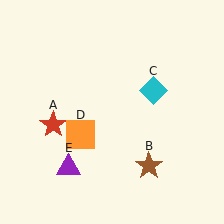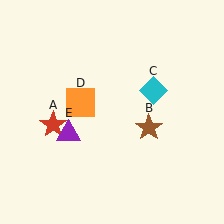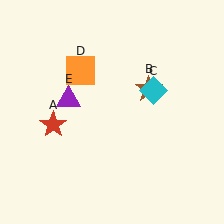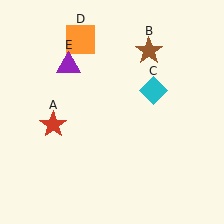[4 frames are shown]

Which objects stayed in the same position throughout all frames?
Red star (object A) and cyan diamond (object C) remained stationary.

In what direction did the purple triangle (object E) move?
The purple triangle (object E) moved up.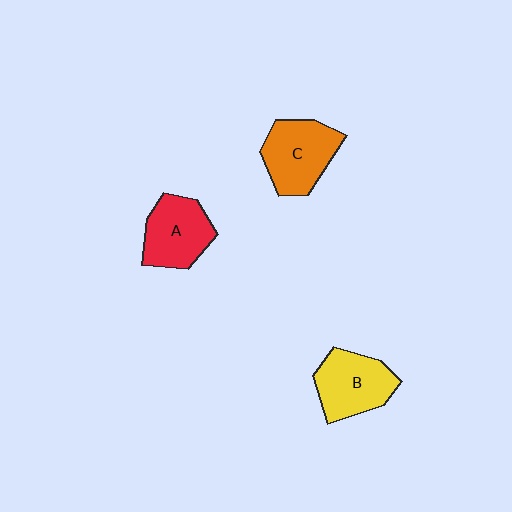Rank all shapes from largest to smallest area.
From largest to smallest: C (orange), B (yellow), A (red).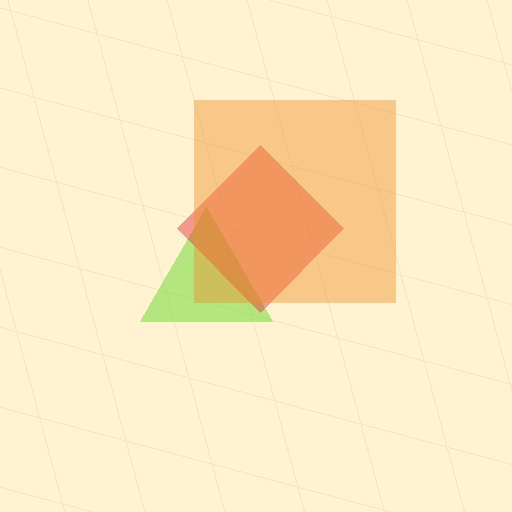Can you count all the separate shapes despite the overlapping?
Yes, there are 3 separate shapes.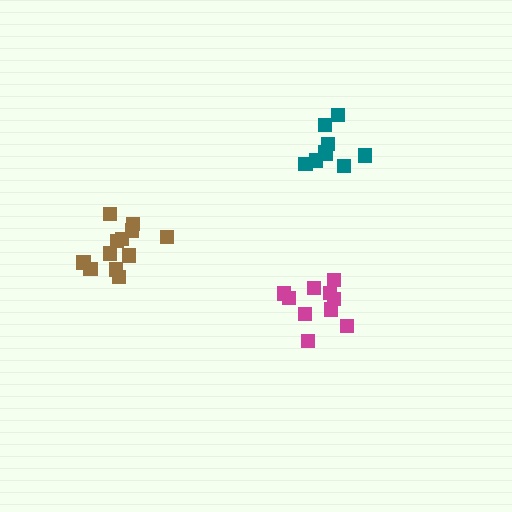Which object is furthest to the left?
The brown cluster is leftmost.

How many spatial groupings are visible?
There are 3 spatial groupings.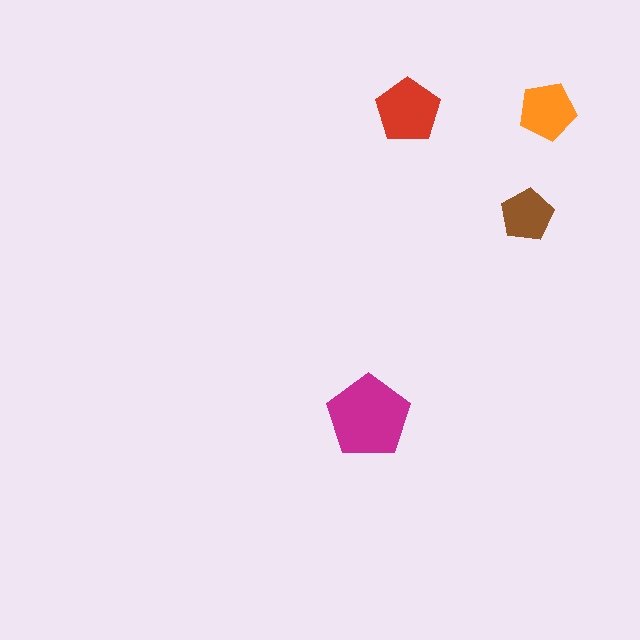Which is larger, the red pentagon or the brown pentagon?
The red one.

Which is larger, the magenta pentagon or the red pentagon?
The magenta one.